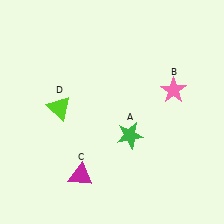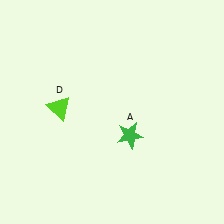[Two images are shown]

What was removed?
The pink star (B), the magenta triangle (C) were removed in Image 2.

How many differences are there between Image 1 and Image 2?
There are 2 differences between the two images.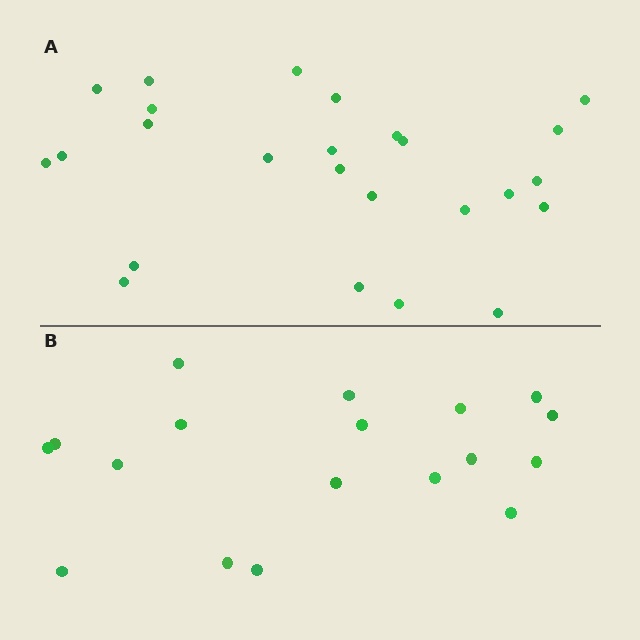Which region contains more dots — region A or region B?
Region A (the top region) has more dots.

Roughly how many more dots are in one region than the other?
Region A has roughly 8 or so more dots than region B.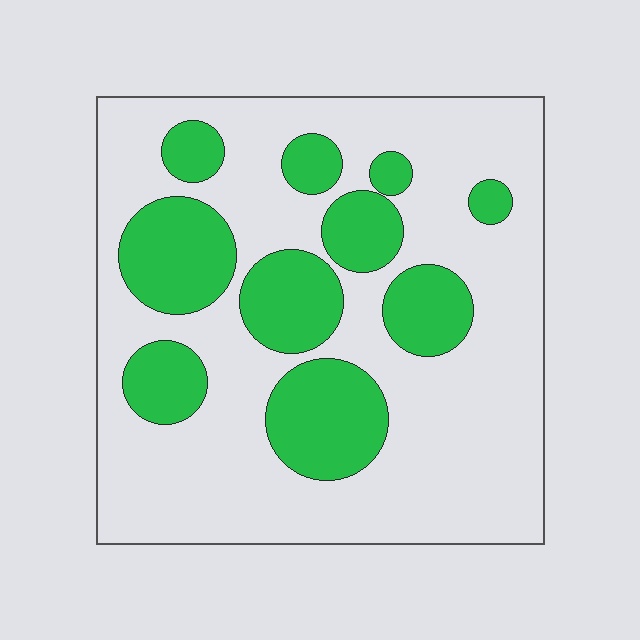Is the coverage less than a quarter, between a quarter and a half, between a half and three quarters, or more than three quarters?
Between a quarter and a half.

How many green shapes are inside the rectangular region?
10.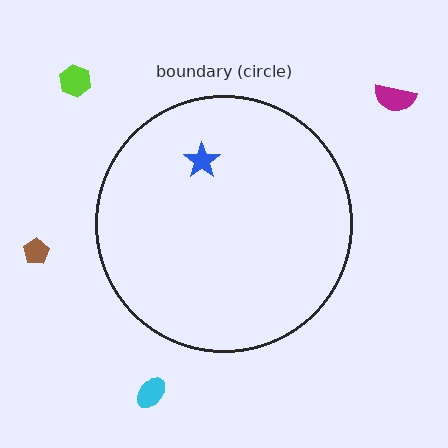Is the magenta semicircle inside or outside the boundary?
Outside.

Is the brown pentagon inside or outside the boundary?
Outside.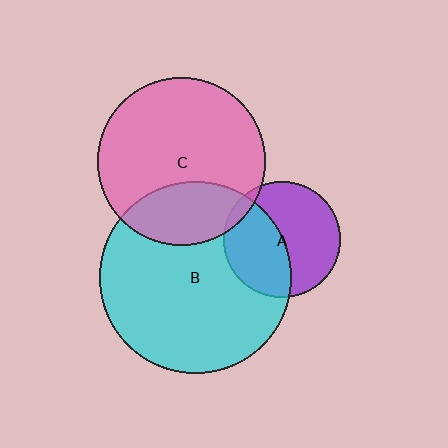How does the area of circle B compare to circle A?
Approximately 2.7 times.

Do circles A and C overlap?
Yes.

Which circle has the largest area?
Circle B (cyan).